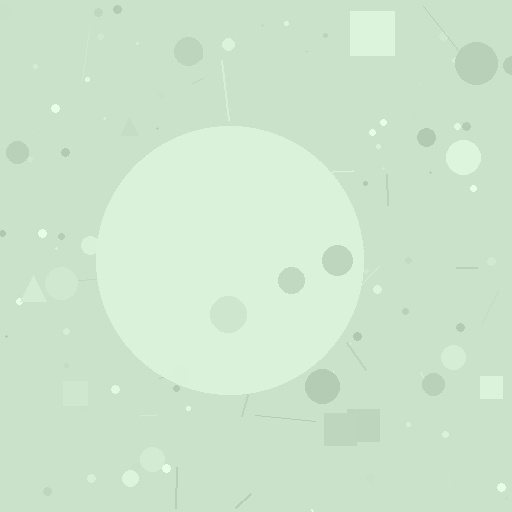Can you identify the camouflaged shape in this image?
The camouflaged shape is a circle.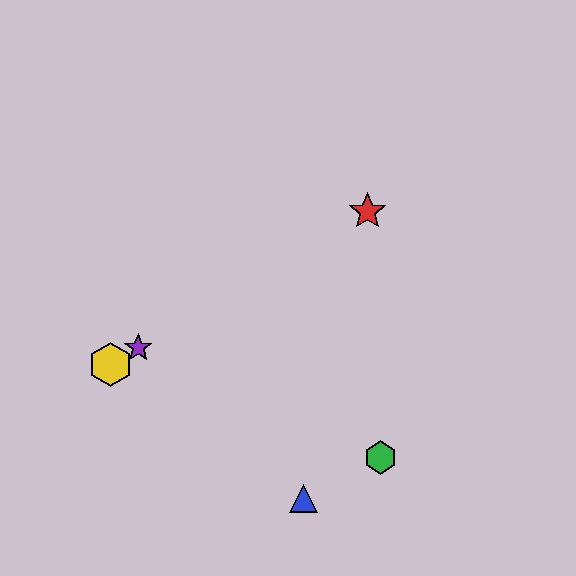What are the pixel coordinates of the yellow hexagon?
The yellow hexagon is at (110, 365).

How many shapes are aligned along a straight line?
3 shapes (the red star, the yellow hexagon, the purple star) are aligned along a straight line.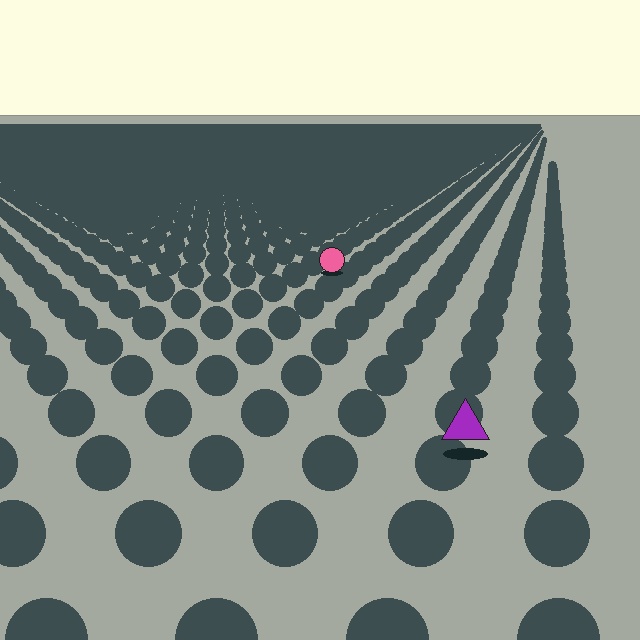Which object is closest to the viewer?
The purple triangle is closest. The texture marks near it are larger and more spread out.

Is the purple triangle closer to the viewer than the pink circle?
Yes. The purple triangle is closer — you can tell from the texture gradient: the ground texture is coarser near it.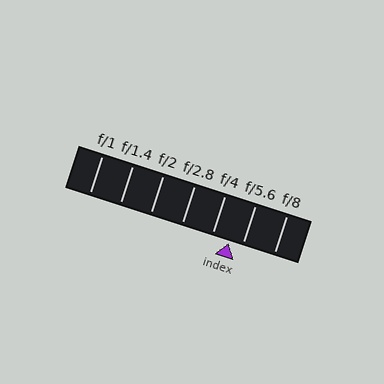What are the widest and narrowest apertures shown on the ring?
The widest aperture shown is f/1 and the narrowest is f/8.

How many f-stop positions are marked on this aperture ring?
There are 7 f-stop positions marked.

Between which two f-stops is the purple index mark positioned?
The index mark is between f/4 and f/5.6.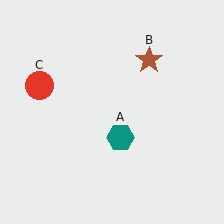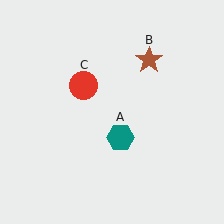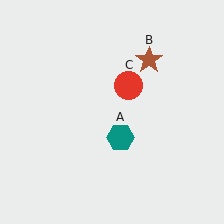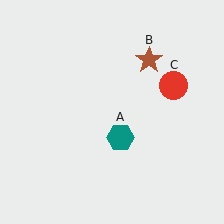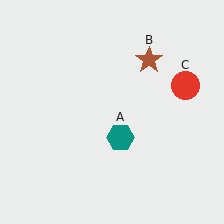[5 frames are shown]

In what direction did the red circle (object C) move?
The red circle (object C) moved right.